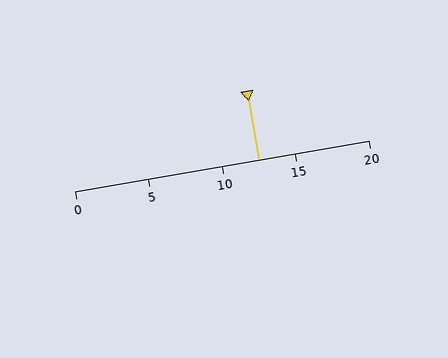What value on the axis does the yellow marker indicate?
The marker indicates approximately 12.5.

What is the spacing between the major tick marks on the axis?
The major ticks are spaced 5 apart.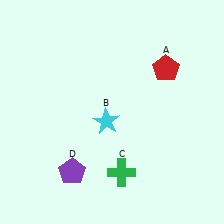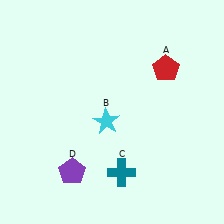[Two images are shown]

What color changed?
The cross (C) changed from green in Image 1 to teal in Image 2.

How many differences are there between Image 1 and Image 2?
There is 1 difference between the two images.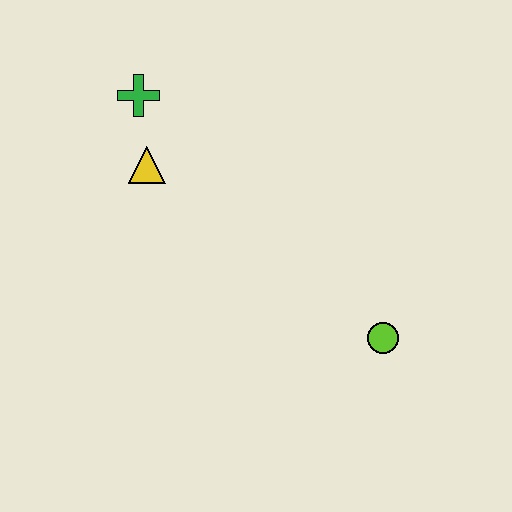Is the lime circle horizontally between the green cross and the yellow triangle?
No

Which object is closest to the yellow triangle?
The green cross is closest to the yellow triangle.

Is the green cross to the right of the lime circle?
No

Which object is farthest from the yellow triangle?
The lime circle is farthest from the yellow triangle.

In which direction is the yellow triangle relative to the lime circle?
The yellow triangle is to the left of the lime circle.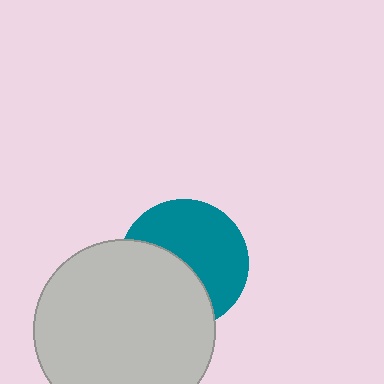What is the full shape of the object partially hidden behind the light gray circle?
The partially hidden object is a teal circle.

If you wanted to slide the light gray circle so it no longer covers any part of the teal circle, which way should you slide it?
Slide it toward the lower-left — that is the most direct way to separate the two shapes.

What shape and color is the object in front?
The object in front is a light gray circle.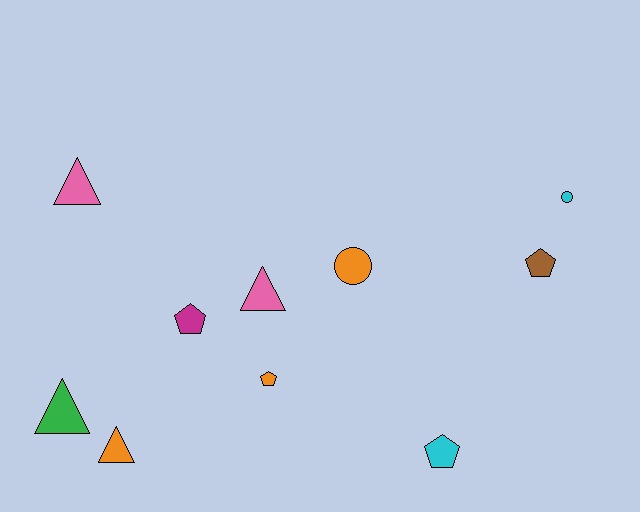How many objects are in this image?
There are 10 objects.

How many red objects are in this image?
There are no red objects.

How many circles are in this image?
There are 2 circles.